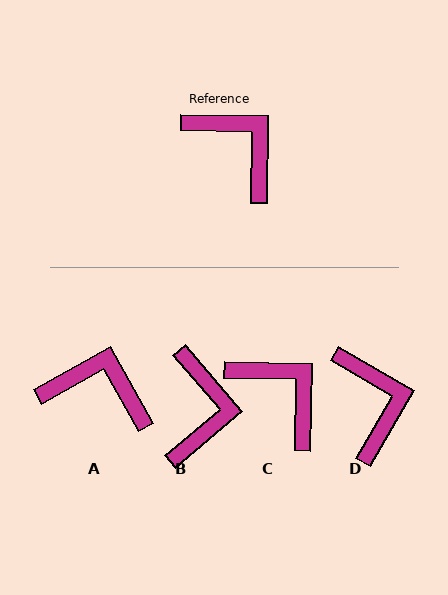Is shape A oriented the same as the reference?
No, it is off by about 30 degrees.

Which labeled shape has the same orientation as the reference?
C.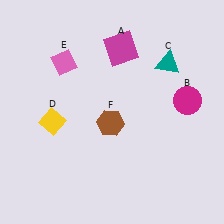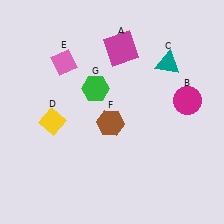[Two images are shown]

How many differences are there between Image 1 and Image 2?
There is 1 difference between the two images.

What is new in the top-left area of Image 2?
A green hexagon (G) was added in the top-left area of Image 2.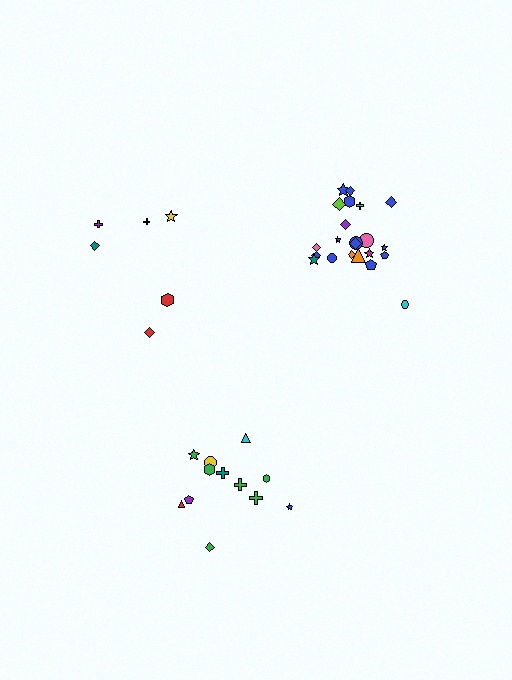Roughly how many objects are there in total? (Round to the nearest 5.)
Roughly 40 objects in total.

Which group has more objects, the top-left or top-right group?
The top-right group.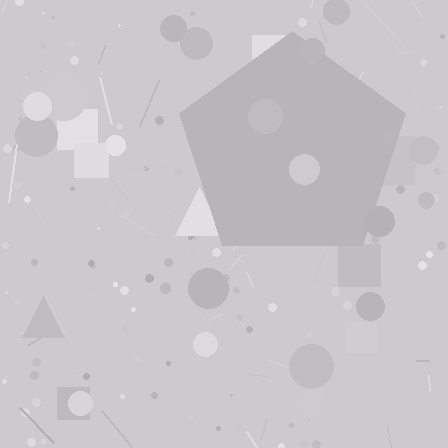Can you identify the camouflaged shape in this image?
The camouflaged shape is a pentagon.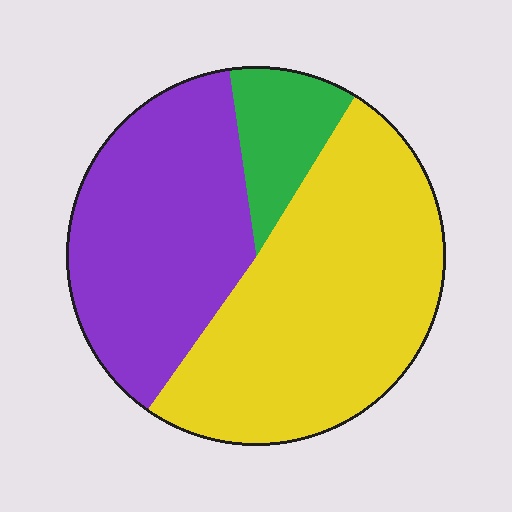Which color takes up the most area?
Yellow, at roughly 50%.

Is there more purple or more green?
Purple.